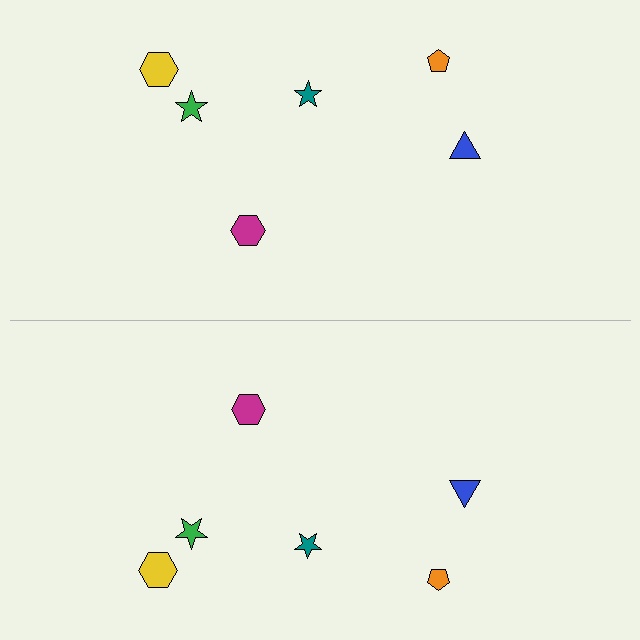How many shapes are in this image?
There are 12 shapes in this image.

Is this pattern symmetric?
Yes, this pattern has bilateral (reflection) symmetry.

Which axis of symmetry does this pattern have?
The pattern has a horizontal axis of symmetry running through the center of the image.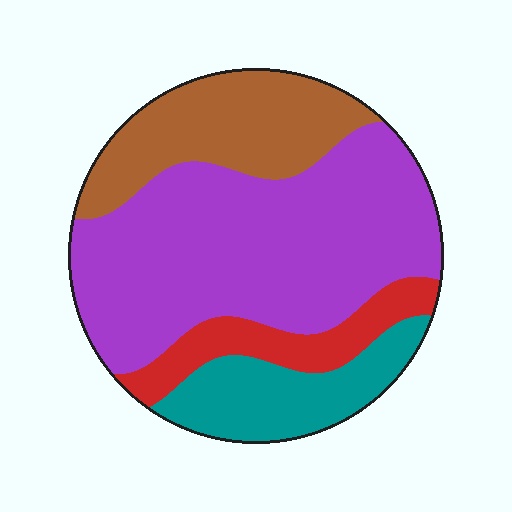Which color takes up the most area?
Purple, at roughly 50%.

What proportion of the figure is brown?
Brown takes up about one fifth (1/5) of the figure.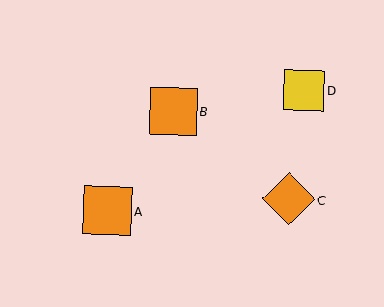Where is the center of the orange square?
The center of the orange square is at (173, 111).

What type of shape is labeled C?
Shape C is an orange diamond.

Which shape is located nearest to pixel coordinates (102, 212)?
The orange square (labeled A) at (108, 211) is nearest to that location.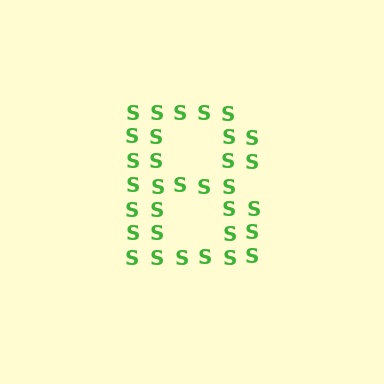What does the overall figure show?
The overall figure shows the letter B.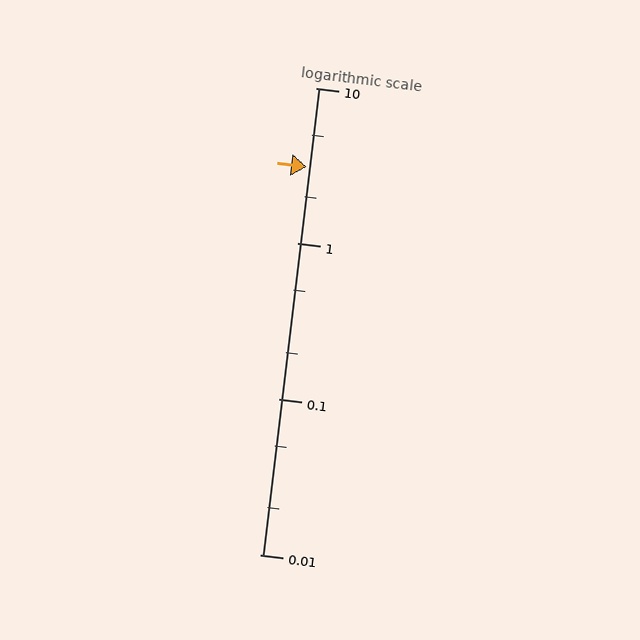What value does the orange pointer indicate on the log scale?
The pointer indicates approximately 3.1.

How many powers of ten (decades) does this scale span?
The scale spans 3 decades, from 0.01 to 10.